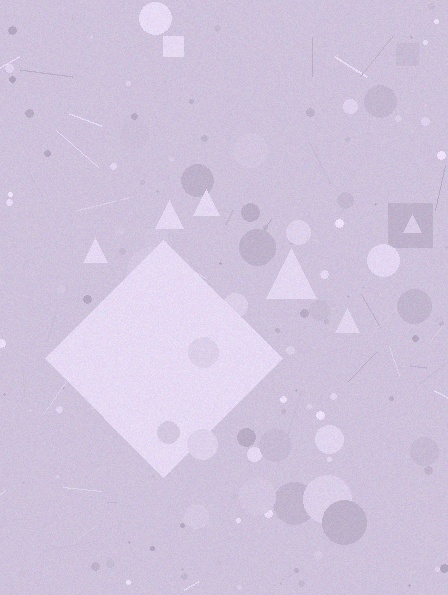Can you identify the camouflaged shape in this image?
The camouflaged shape is a diamond.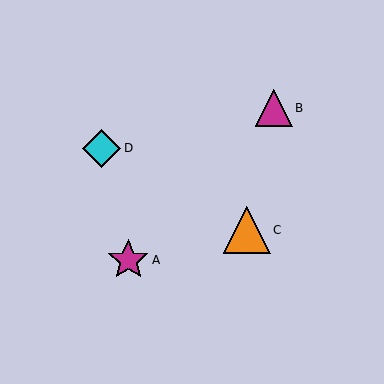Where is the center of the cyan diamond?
The center of the cyan diamond is at (102, 148).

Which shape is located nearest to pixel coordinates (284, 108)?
The magenta triangle (labeled B) at (274, 108) is nearest to that location.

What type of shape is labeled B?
Shape B is a magenta triangle.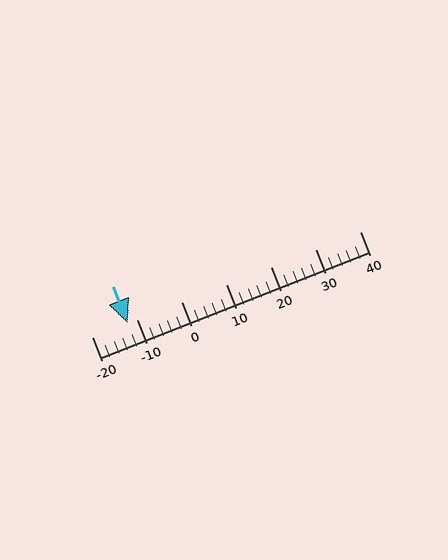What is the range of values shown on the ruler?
The ruler shows values from -20 to 40.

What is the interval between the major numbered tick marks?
The major tick marks are spaced 10 units apart.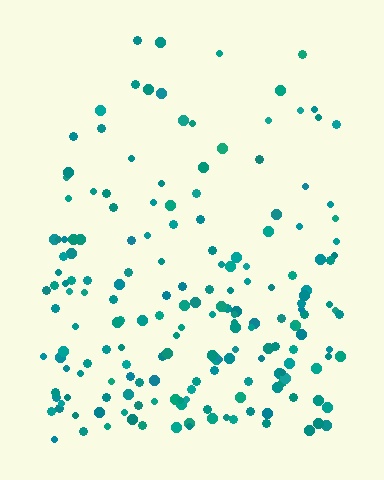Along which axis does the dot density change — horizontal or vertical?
Vertical.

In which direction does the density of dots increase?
From top to bottom, with the bottom side densest.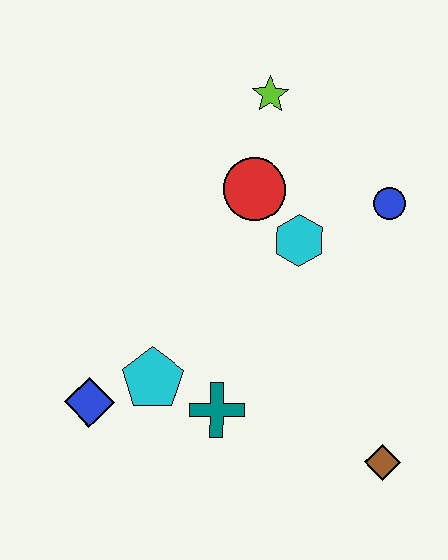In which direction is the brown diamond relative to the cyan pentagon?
The brown diamond is to the right of the cyan pentagon.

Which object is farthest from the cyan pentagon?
The lime star is farthest from the cyan pentagon.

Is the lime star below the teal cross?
No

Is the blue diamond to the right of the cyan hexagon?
No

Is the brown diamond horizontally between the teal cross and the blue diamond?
No